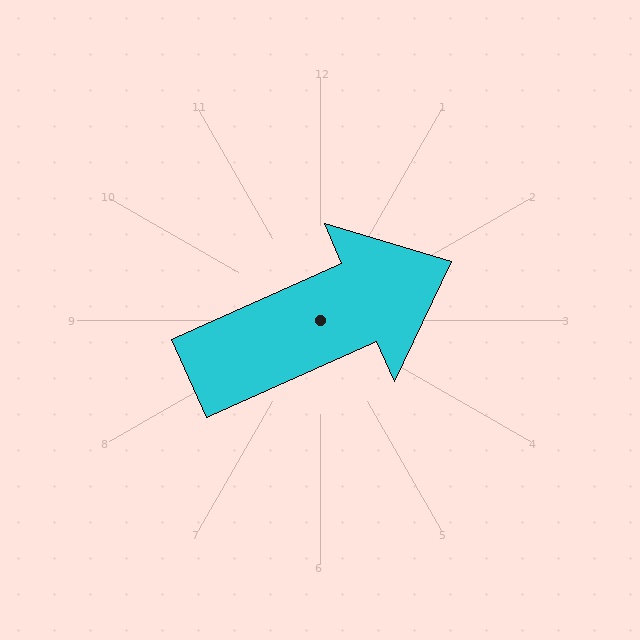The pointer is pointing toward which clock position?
Roughly 2 o'clock.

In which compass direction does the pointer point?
Northeast.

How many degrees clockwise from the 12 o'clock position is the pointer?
Approximately 66 degrees.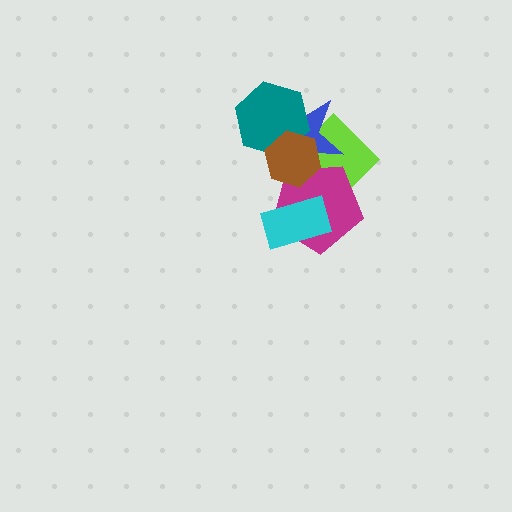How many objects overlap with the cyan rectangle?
1 object overlaps with the cyan rectangle.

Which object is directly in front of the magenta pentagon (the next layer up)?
The cyan rectangle is directly in front of the magenta pentagon.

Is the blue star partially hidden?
Yes, it is partially covered by another shape.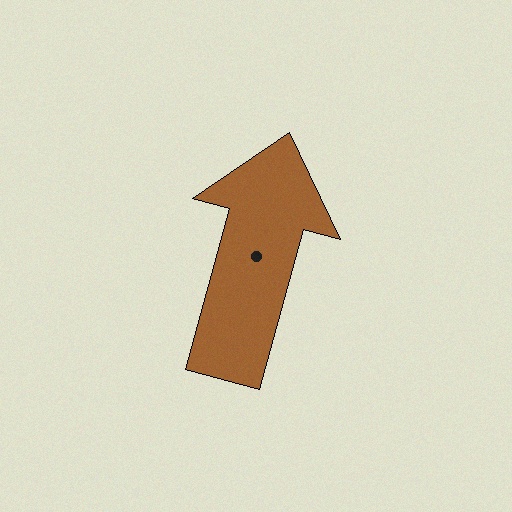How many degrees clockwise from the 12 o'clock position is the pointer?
Approximately 15 degrees.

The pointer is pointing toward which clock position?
Roughly 1 o'clock.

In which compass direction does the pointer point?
North.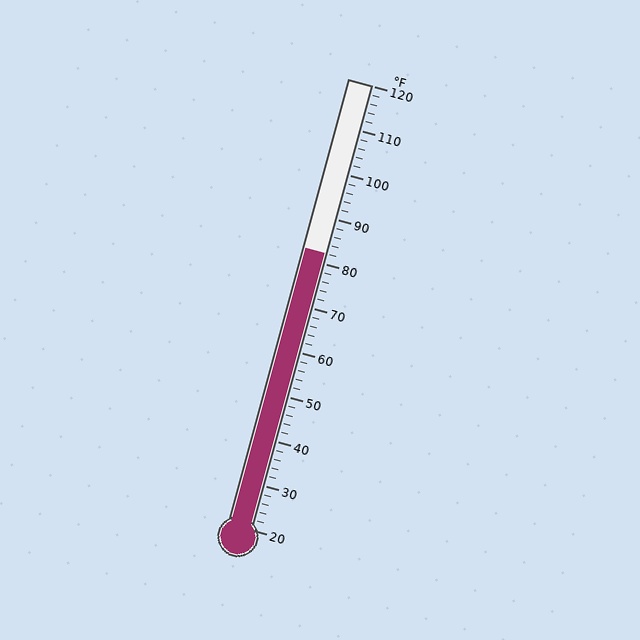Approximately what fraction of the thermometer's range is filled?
The thermometer is filled to approximately 60% of its range.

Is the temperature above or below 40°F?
The temperature is above 40°F.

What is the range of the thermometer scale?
The thermometer scale ranges from 20°F to 120°F.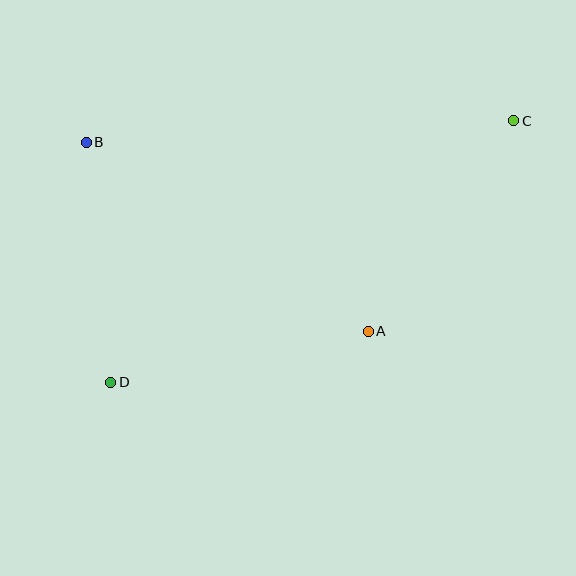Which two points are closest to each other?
Points B and D are closest to each other.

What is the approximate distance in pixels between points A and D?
The distance between A and D is approximately 262 pixels.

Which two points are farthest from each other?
Points C and D are farthest from each other.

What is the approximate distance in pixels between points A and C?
The distance between A and C is approximately 256 pixels.